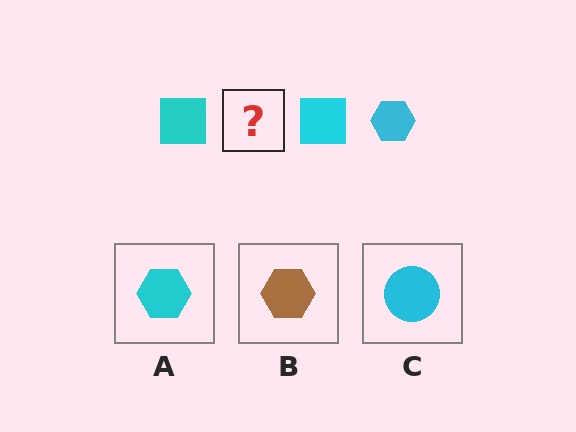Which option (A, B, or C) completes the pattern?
A.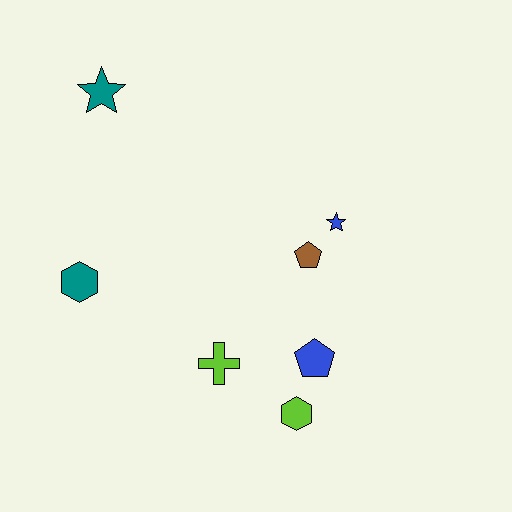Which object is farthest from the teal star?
The lime hexagon is farthest from the teal star.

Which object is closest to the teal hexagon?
The lime cross is closest to the teal hexagon.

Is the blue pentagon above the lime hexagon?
Yes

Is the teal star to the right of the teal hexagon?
Yes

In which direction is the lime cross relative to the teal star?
The lime cross is below the teal star.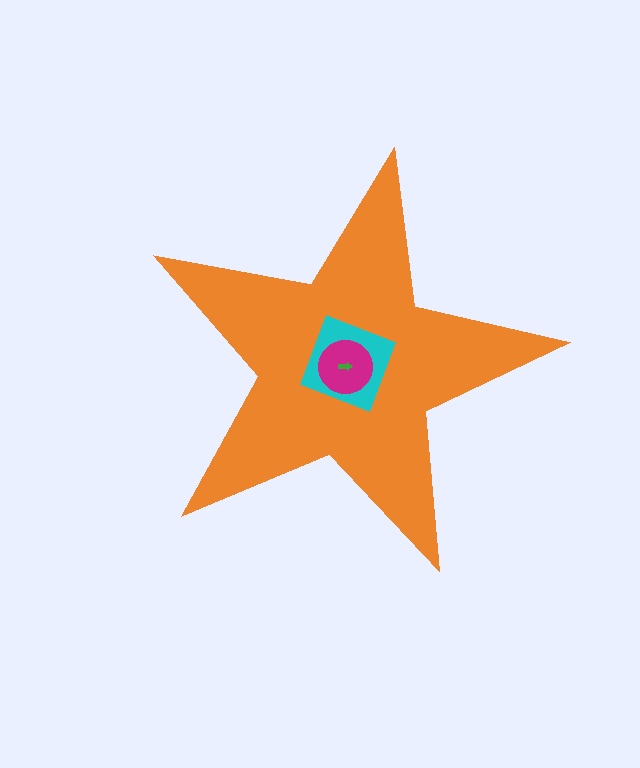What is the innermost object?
The green arrow.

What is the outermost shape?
The orange star.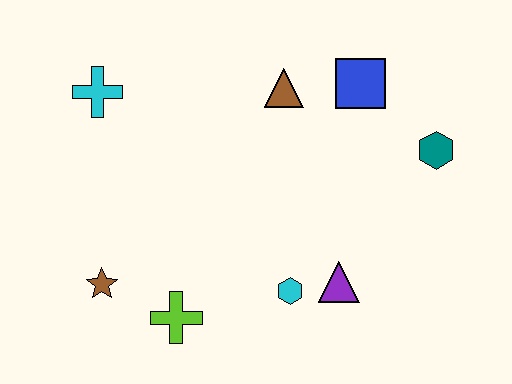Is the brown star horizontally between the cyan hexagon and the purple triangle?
No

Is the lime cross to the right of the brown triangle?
No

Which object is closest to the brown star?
The lime cross is closest to the brown star.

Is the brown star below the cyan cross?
Yes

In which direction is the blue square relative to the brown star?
The blue square is to the right of the brown star.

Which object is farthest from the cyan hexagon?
The cyan cross is farthest from the cyan hexagon.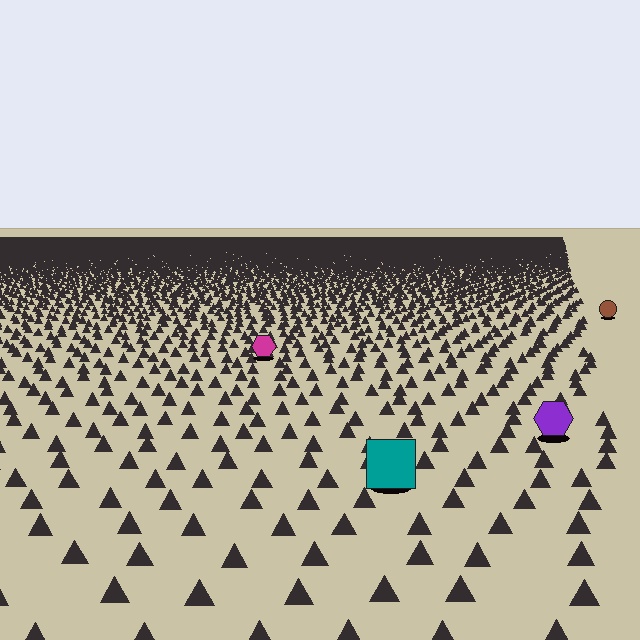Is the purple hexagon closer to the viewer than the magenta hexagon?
Yes. The purple hexagon is closer — you can tell from the texture gradient: the ground texture is coarser near it.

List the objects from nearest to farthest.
From nearest to farthest: the teal square, the purple hexagon, the magenta hexagon, the brown circle.